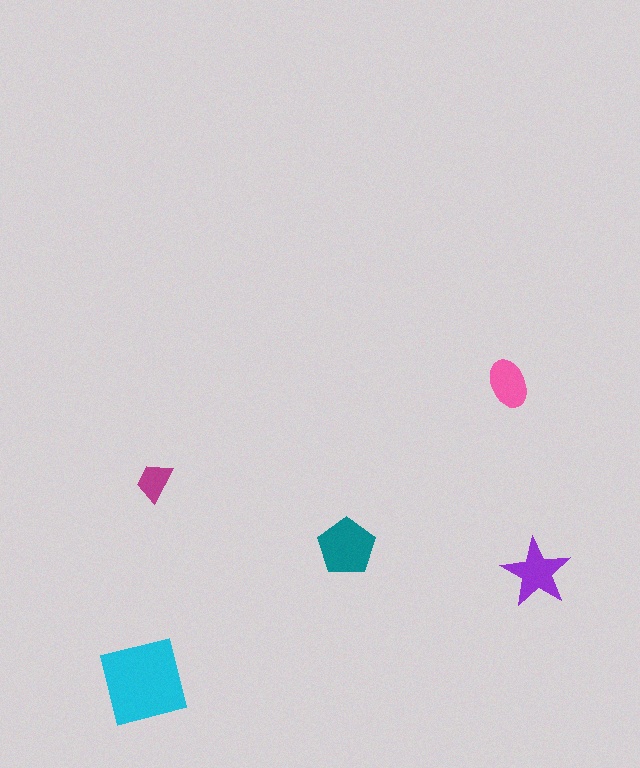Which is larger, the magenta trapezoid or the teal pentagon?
The teal pentagon.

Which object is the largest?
The cyan square.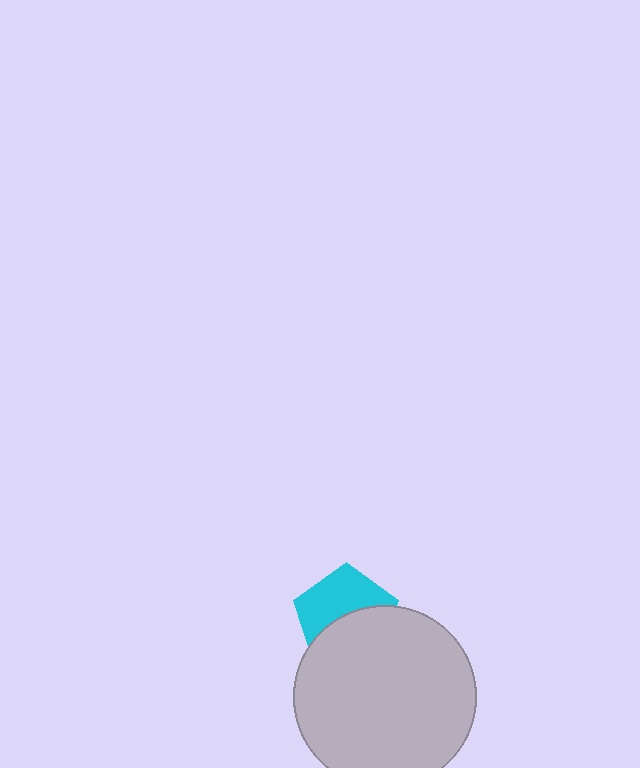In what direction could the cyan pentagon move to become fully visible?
The cyan pentagon could move up. That would shift it out from behind the light gray circle entirely.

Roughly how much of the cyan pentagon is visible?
About half of it is visible (roughly 50%).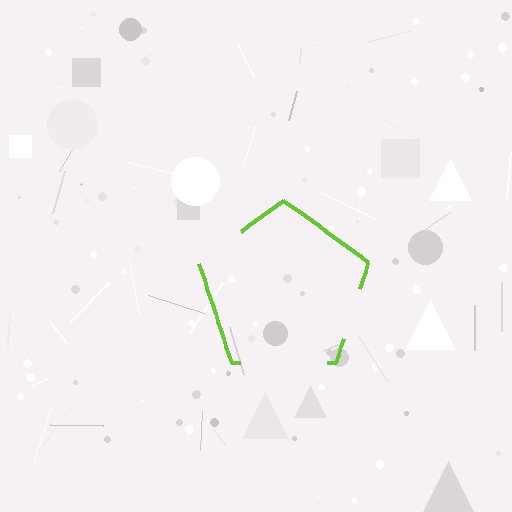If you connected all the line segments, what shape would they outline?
They would outline a pentagon.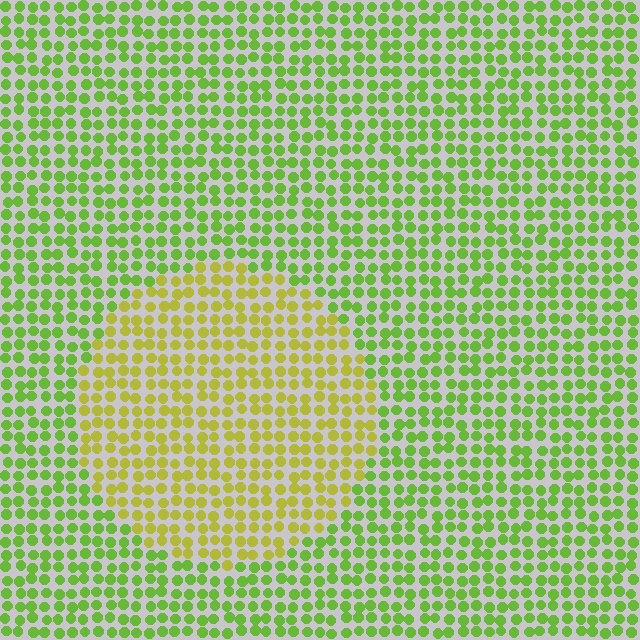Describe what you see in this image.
The image is filled with small lime elements in a uniform arrangement. A circle-shaped region is visible where the elements are tinted to a slightly different hue, forming a subtle color boundary.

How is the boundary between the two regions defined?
The boundary is defined purely by a slight shift in hue (about 35 degrees). Spacing, size, and orientation are identical on both sides.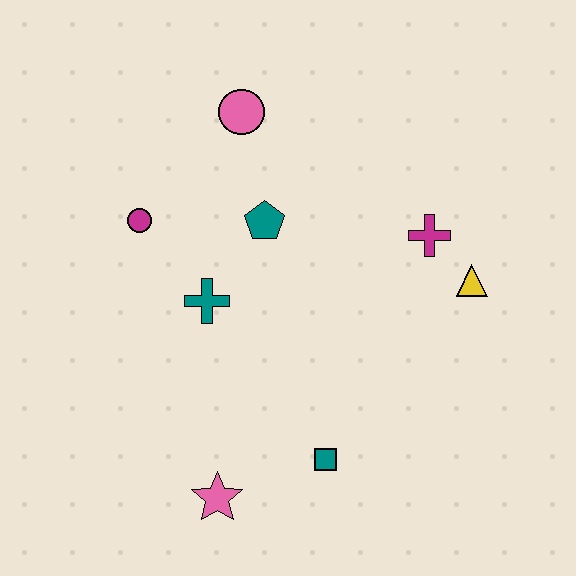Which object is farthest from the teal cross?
The yellow triangle is farthest from the teal cross.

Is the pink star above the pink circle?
No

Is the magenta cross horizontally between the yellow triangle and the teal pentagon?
Yes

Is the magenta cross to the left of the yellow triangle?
Yes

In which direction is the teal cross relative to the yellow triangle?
The teal cross is to the left of the yellow triangle.